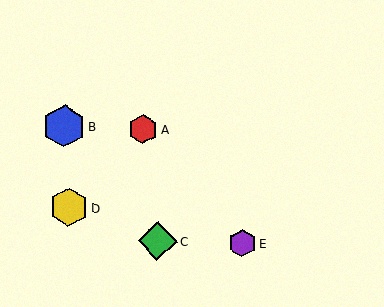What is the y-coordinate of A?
Object A is at y≈129.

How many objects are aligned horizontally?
2 objects (A, B) are aligned horizontally.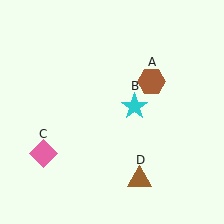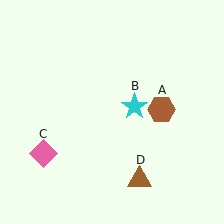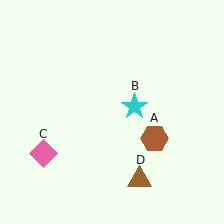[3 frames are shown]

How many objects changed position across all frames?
1 object changed position: brown hexagon (object A).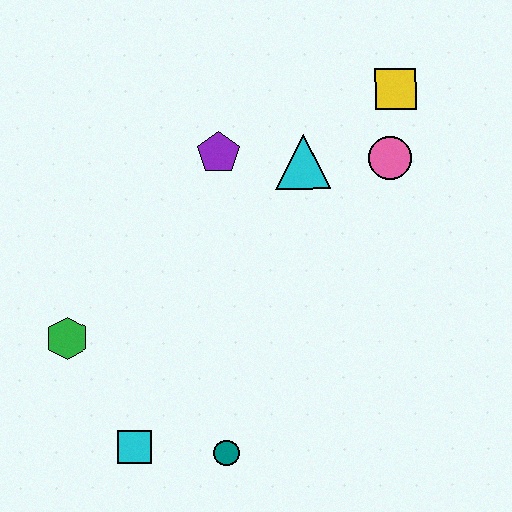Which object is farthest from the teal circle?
The yellow square is farthest from the teal circle.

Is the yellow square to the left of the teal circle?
No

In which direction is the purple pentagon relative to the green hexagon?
The purple pentagon is above the green hexagon.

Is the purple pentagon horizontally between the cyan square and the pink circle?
Yes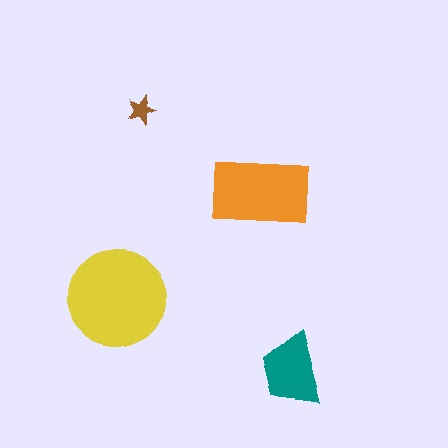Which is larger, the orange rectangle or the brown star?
The orange rectangle.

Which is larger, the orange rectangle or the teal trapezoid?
The orange rectangle.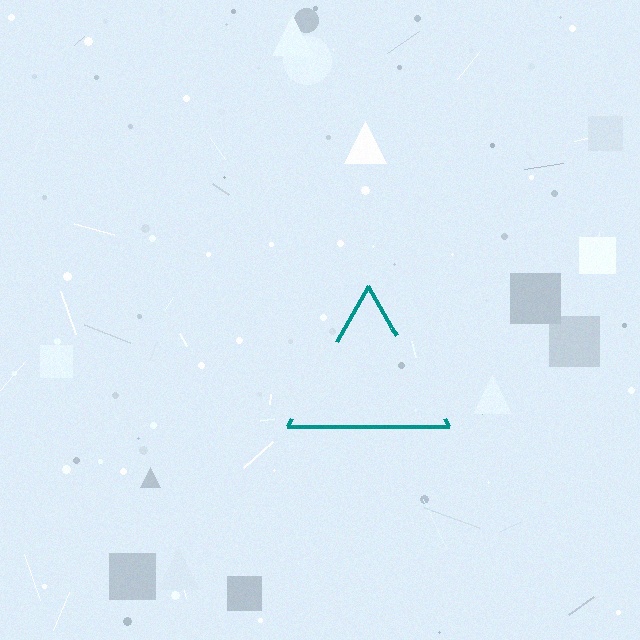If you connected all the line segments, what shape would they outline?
They would outline a triangle.